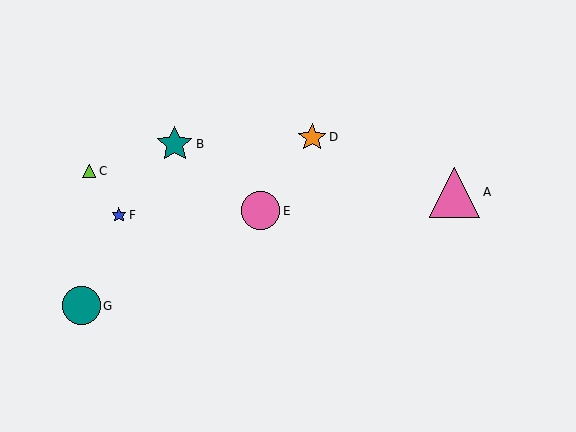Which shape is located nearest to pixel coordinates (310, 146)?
The orange star (labeled D) at (312, 137) is nearest to that location.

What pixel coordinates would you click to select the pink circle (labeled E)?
Click at (261, 211) to select the pink circle E.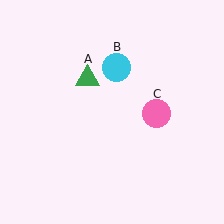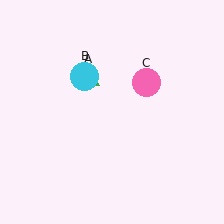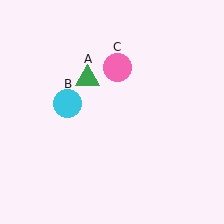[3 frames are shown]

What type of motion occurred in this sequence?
The cyan circle (object B), pink circle (object C) rotated counterclockwise around the center of the scene.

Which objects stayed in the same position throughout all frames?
Green triangle (object A) remained stationary.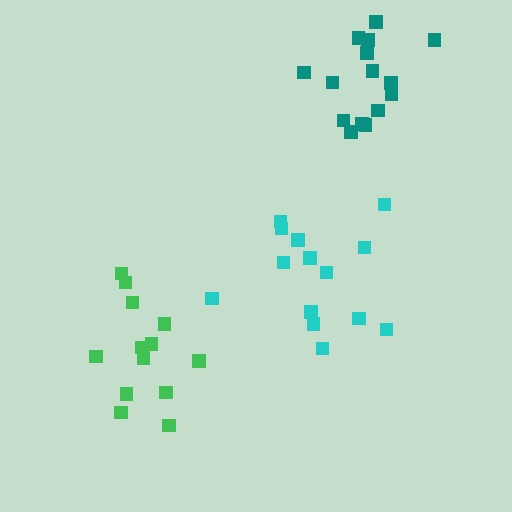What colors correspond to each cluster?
The clusters are colored: green, teal, cyan.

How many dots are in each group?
Group 1: 13 dots, Group 2: 15 dots, Group 3: 14 dots (42 total).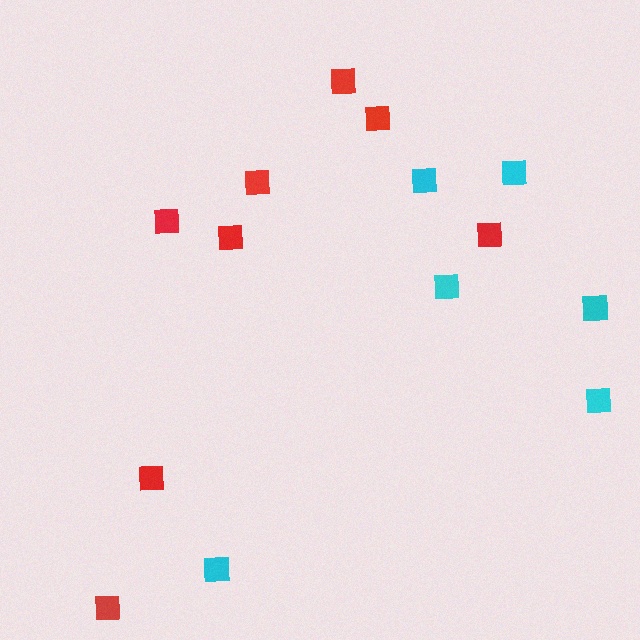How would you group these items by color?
There are 2 groups: one group of cyan squares (6) and one group of red squares (8).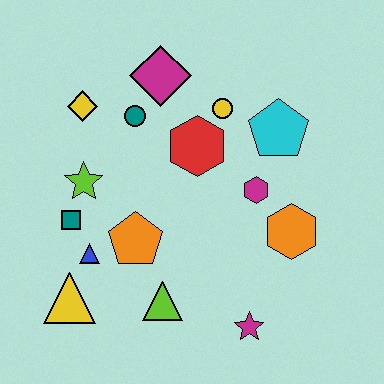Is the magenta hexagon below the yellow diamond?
Yes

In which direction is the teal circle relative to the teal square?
The teal circle is above the teal square.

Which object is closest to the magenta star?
The lime triangle is closest to the magenta star.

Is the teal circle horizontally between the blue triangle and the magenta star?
Yes